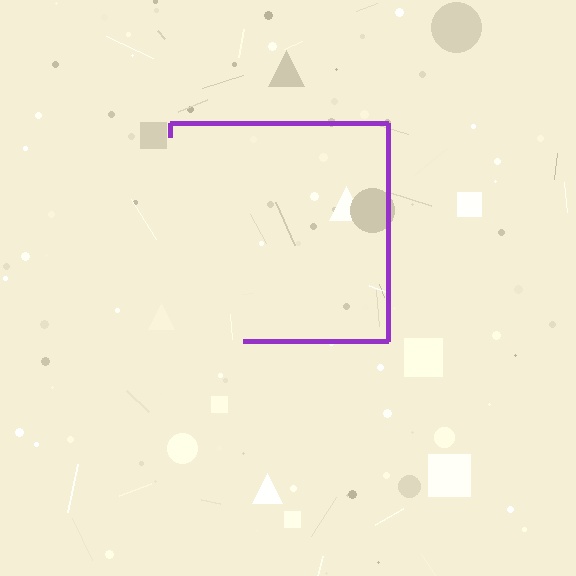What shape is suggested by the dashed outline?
The dashed outline suggests a square.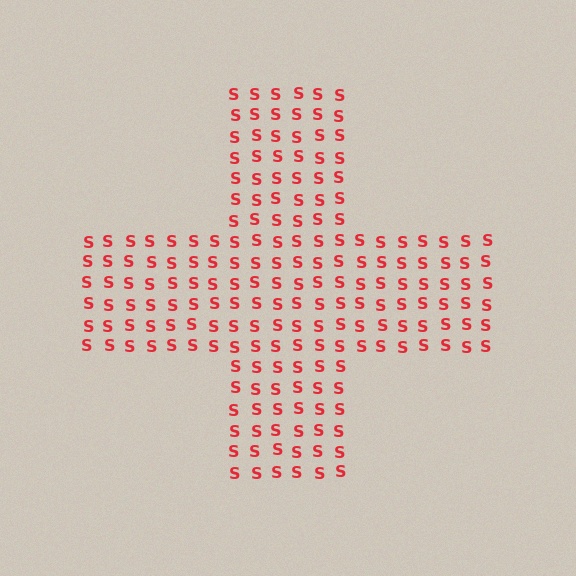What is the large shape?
The large shape is a cross.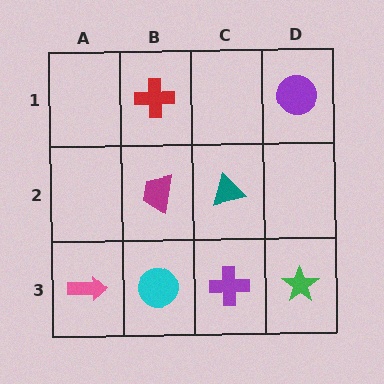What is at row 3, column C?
A purple cross.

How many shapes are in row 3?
4 shapes.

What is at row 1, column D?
A purple circle.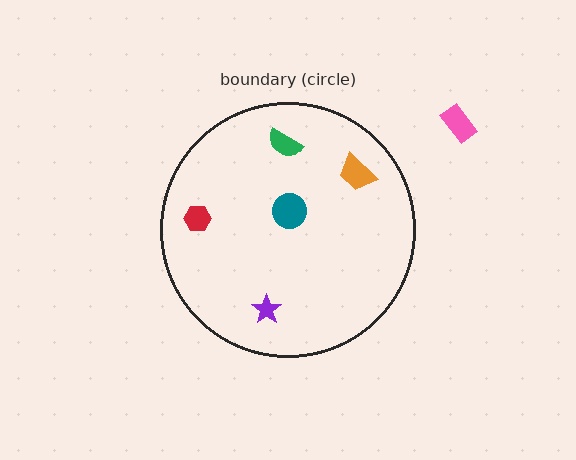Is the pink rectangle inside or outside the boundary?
Outside.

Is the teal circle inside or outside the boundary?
Inside.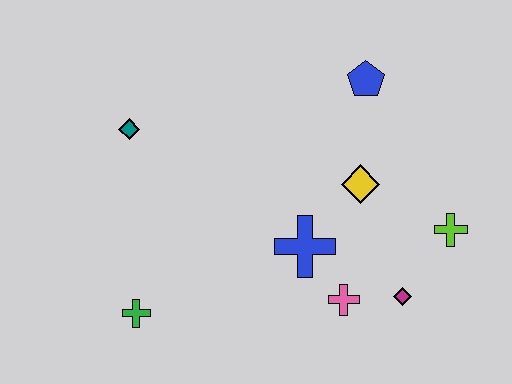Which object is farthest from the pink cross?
The teal diamond is farthest from the pink cross.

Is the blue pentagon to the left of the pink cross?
No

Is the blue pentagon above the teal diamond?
Yes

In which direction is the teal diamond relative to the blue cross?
The teal diamond is to the left of the blue cross.